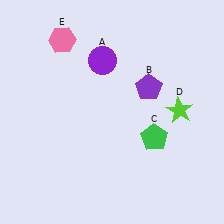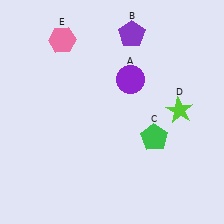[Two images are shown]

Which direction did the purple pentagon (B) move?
The purple pentagon (B) moved up.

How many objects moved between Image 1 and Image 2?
2 objects moved between the two images.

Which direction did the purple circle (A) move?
The purple circle (A) moved right.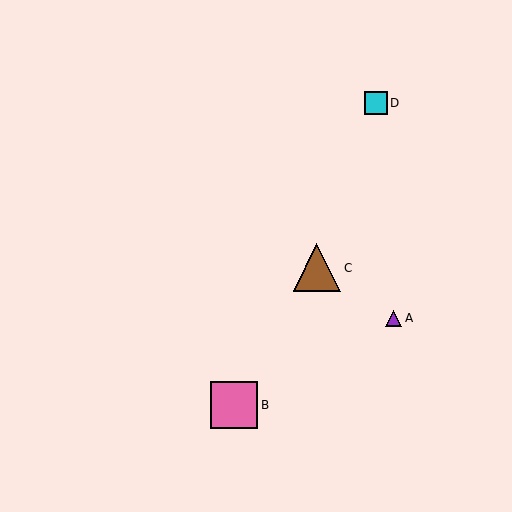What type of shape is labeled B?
Shape B is a pink square.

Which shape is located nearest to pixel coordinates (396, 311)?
The purple triangle (labeled A) at (394, 318) is nearest to that location.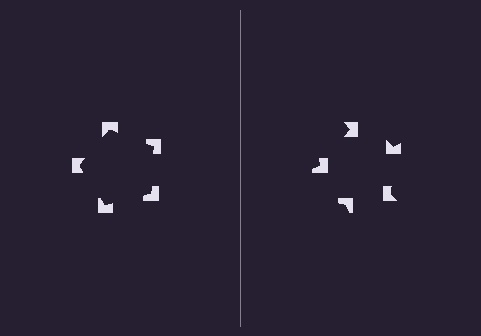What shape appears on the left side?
An illusory pentagon.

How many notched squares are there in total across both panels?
10 — 5 on each side.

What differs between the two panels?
The notched squares are positioned identically on both sides; only the wedge orientations differ. On the left they align to a pentagon; on the right they are misaligned.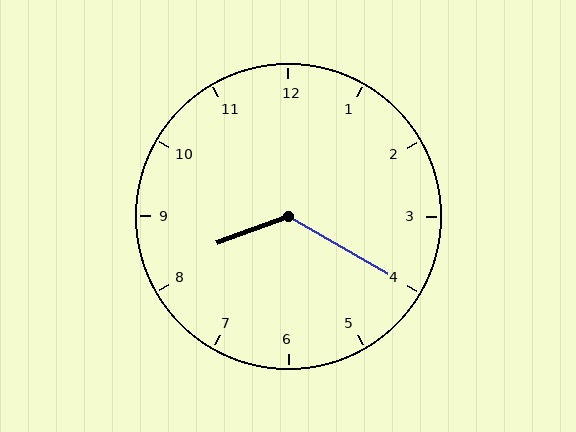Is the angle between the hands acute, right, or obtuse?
It is obtuse.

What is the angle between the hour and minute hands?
Approximately 130 degrees.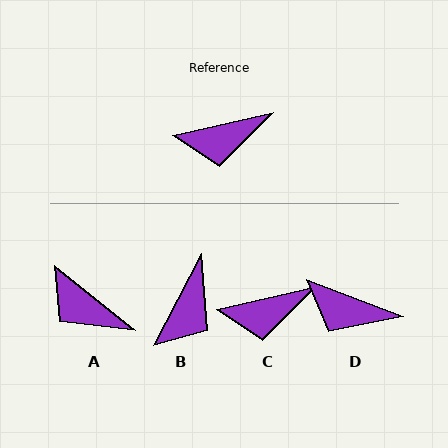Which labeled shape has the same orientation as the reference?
C.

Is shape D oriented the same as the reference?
No, it is off by about 34 degrees.